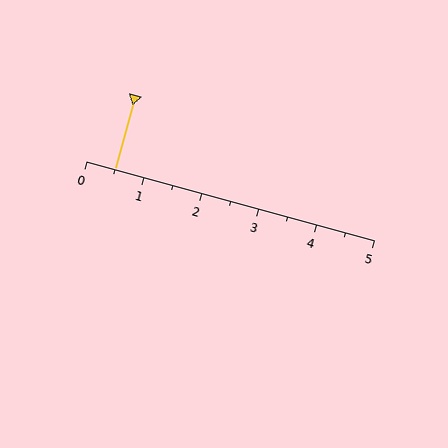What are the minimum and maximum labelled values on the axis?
The axis runs from 0 to 5.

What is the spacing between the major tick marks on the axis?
The major ticks are spaced 1 apart.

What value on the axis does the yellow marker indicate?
The marker indicates approximately 0.5.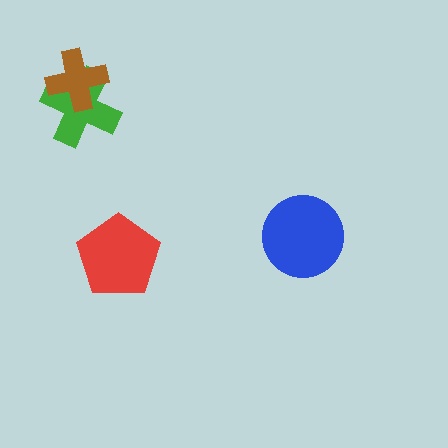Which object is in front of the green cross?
The brown cross is in front of the green cross.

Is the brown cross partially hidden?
No, no other shape covers it.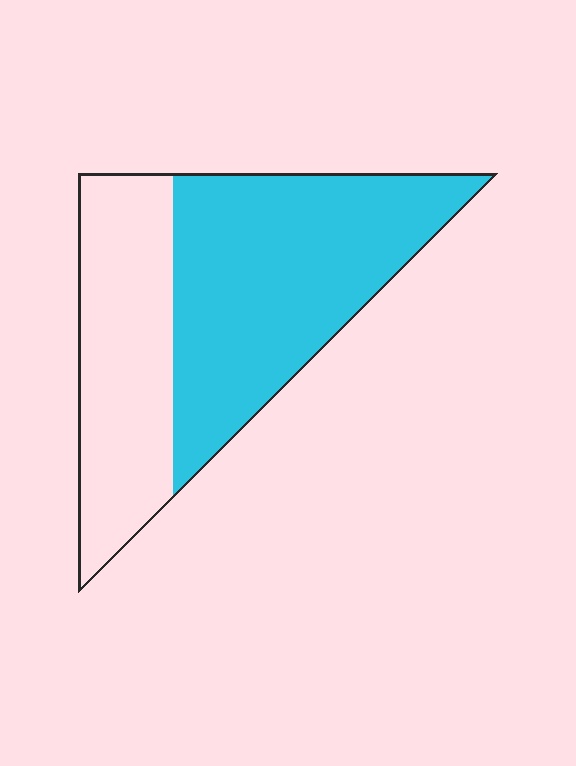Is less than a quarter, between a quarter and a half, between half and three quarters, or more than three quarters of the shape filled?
Between half and three quarters.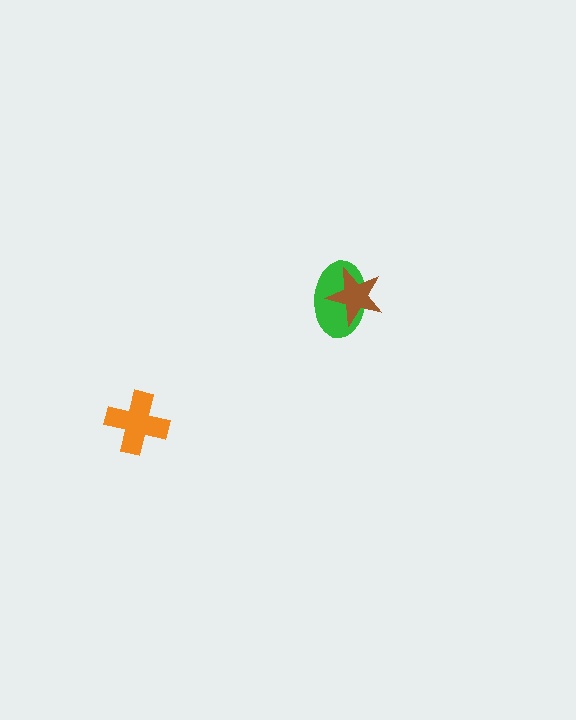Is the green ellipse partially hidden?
Yes, it is partially covered by another shape.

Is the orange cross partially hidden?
No, no other shape covers it.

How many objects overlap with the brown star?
1 object overlaps with the brown star.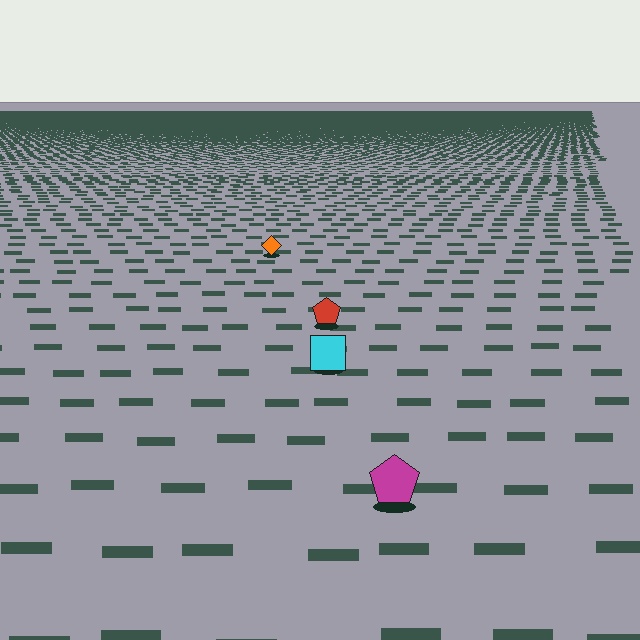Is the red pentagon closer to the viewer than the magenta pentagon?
No. The magenta pentagon is closer — you can tell from the texture gradient: the ground texture is coarser near it.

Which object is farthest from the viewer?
The orange diamond is farthest from the viewer. It appears smaller and the ground texture around it is denser.